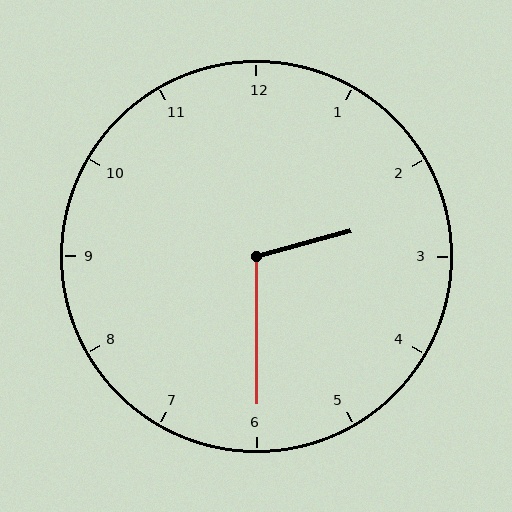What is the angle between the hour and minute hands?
Approximately 105 degrees.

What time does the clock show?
2:30.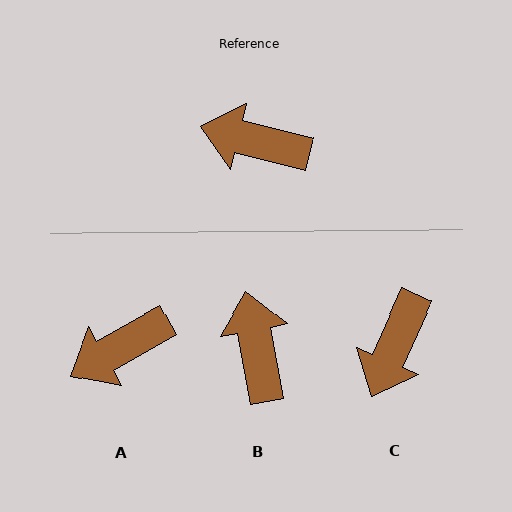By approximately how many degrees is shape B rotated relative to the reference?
Approximately 65 degrees clockwise.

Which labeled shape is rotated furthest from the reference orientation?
C, about 80 degrees away.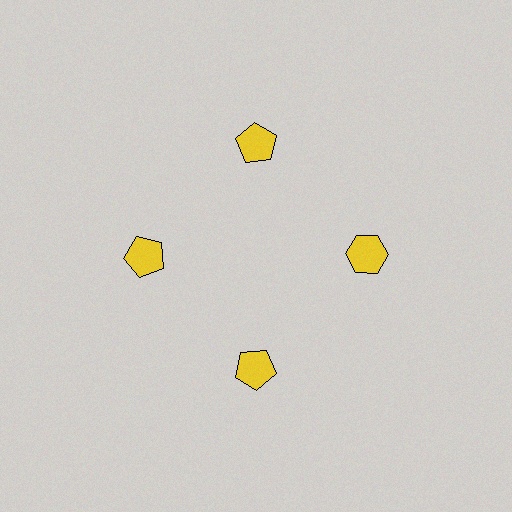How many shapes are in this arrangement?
There are 4 shapes arranged in a ring pattern.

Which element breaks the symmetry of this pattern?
The yellow hexagon at roughly the 3 o'clock position breaks the symmetry. All other shapes are yellow pentagons.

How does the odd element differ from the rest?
It has a different shape: hexagon instead of pentagon.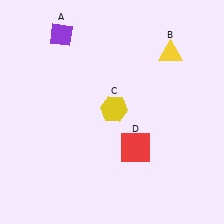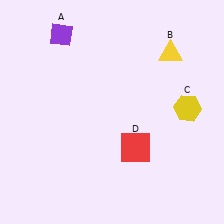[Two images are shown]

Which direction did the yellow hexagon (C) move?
The yellow hexagon (C) moved right.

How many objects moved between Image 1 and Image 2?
1 object moved between the two images.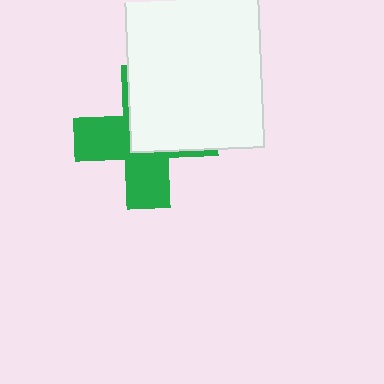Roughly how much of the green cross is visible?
About half of it is visible (roughly 51%).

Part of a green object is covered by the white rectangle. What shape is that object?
It is a cross.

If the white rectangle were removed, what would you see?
You would see the complete green cross.